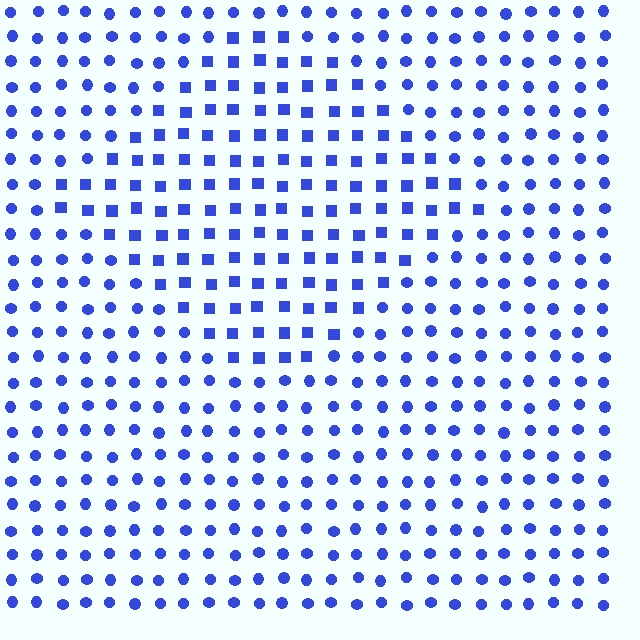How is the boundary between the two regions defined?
The boundary is defined by a change in element shape: squares inside vs. circles outside. All elements share the same color and spacing.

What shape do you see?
I see a diamond.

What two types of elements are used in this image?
The image uses squares inside the diamond region and circles outside it.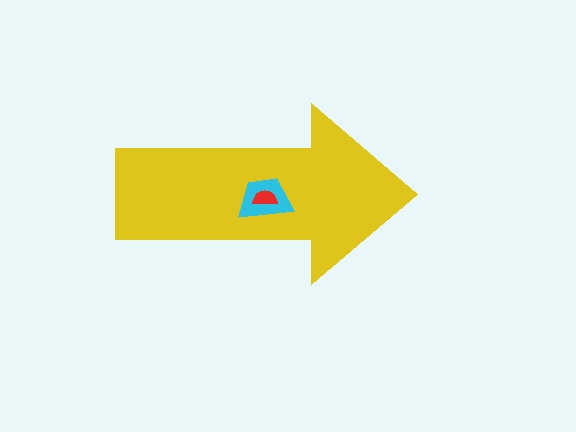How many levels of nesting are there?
3.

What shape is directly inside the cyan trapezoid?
The red semicircle.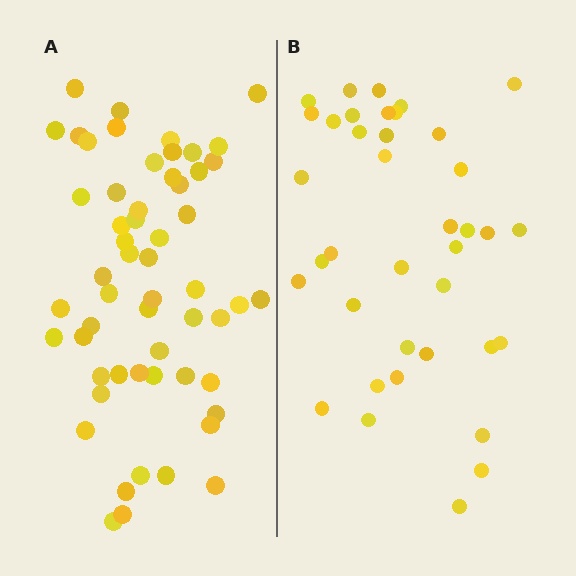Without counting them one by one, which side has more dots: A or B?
Region A (the left region) has more dots.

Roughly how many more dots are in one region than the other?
Region A has approximately 20 more dots than region B.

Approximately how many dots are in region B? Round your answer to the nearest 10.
About 40 dots. (The exact count is 38, which rounds to 40.)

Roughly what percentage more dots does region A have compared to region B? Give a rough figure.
About 45% more.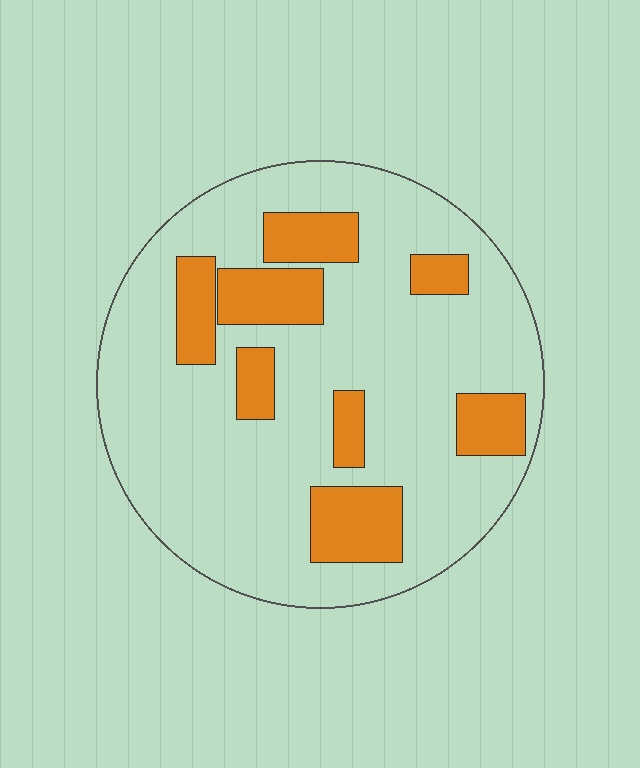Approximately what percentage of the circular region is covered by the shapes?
Approximately 20%.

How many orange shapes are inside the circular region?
8.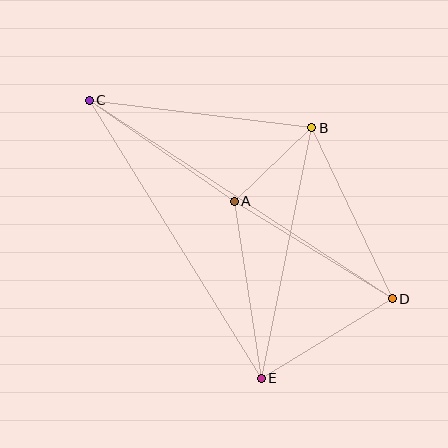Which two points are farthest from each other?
Points C and D are farthest from each other.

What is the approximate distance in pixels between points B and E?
The distance between B and E is approximately 255 pixels.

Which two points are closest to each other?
Points A and B are closest to each other.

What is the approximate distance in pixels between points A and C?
The distance between A and C is approximately 177 pixels.